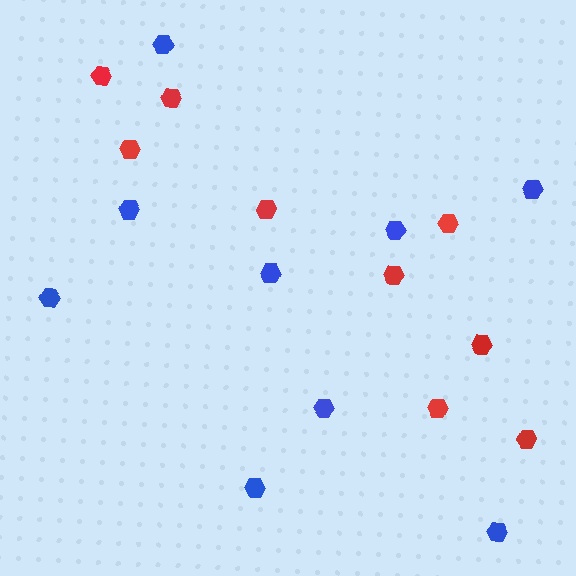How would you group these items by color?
There are 2 groups: one group of blue hexagons (9) and one group of red hexagons (9).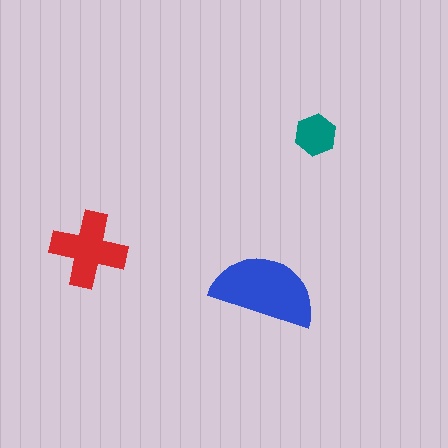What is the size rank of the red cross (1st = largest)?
2nd.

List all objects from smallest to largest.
The teal hexagon, the red cross, the blue semicircle.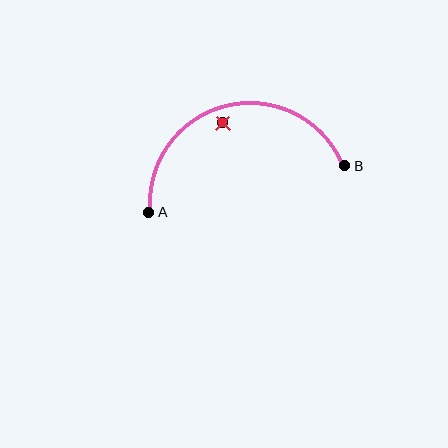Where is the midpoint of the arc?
The arc midpoint is the point on the curve farthest from the straight line joining A and B. It sits above that line.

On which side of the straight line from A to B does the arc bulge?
The arc bulges above the straight line connecting A and B.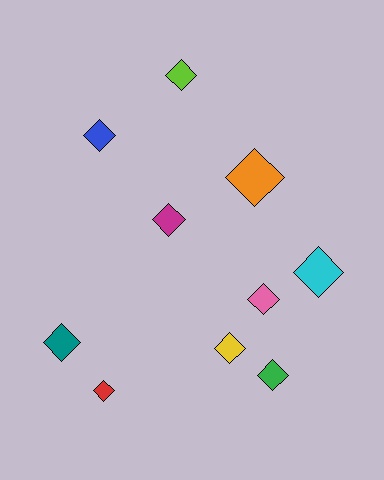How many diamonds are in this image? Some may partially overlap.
There are 10 diamonds.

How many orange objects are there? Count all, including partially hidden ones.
There is 1 orange object.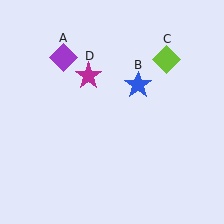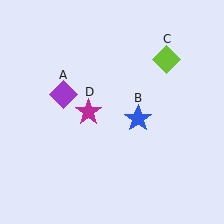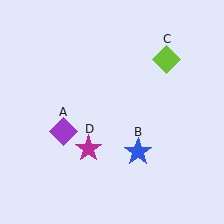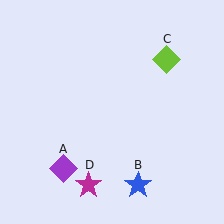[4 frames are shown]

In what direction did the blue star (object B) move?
The blue star (object B) moved down.